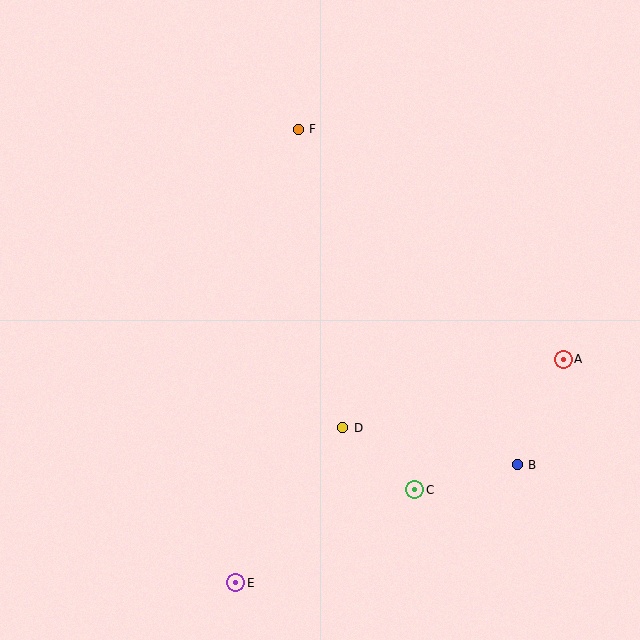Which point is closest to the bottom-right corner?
Point B is closest to the bottom-right corner.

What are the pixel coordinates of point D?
Point D is at (343, 428).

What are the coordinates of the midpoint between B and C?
The midpoint between B and C is at (466, 477).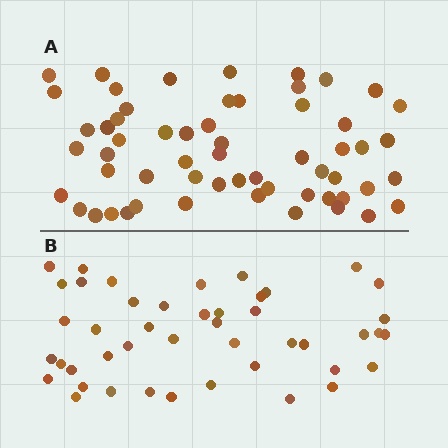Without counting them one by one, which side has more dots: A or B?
Region A (the top region) has more dots.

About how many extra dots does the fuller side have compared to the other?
Region A has approximately 15 more dots than region B.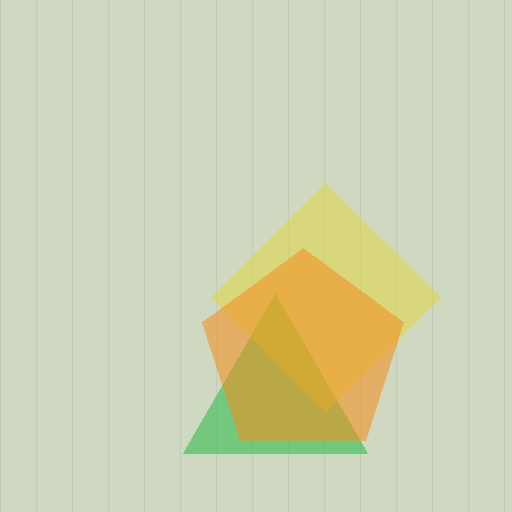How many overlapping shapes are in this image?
There are 3 overlapping shapes in the image.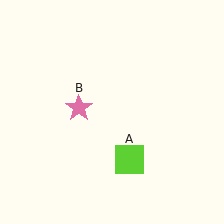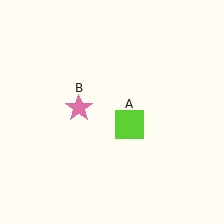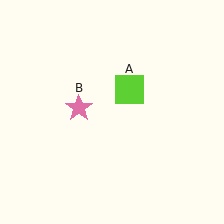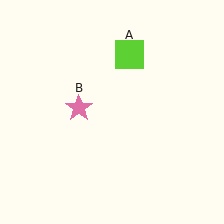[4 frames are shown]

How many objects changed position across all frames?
1 object changed position: lime square (object A).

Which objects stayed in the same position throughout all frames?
Pink star (object B) remained stationary.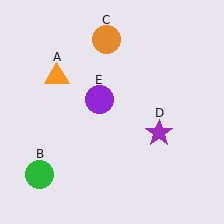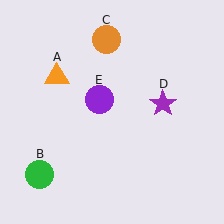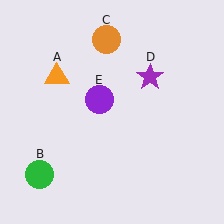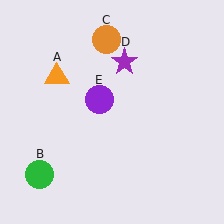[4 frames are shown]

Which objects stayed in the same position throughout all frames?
Orange triangle (object A) and green circle (object B) and orange circle (object C) and purple circle (object E) remained stationary.